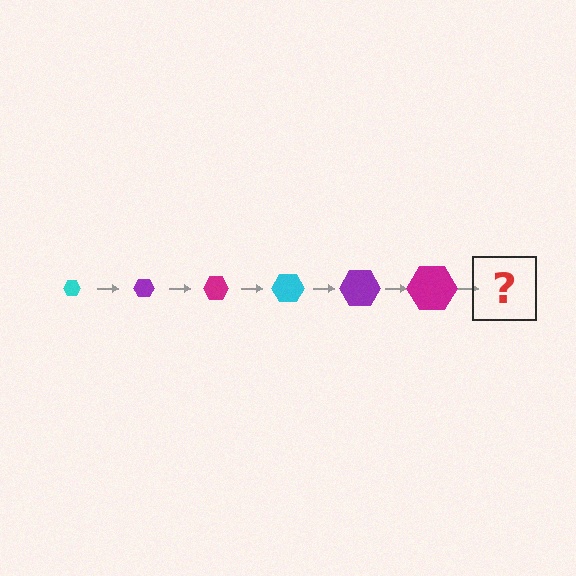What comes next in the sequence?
The next element should be a cyan hexagon, larger than the previous one.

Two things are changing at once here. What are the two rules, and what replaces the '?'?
The two rules are that the hexagon grows larger each step and the color cycles through cyan, purple, and magenta. The '?' should be a cyan hexagon, larger than the previous one.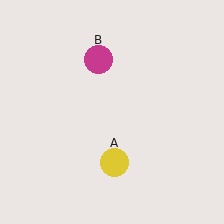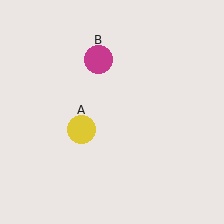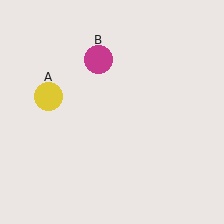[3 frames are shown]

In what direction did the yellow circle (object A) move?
The yellow circle (object A) moved up and to the left.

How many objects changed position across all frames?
1 object changed position: yellow circle (object A).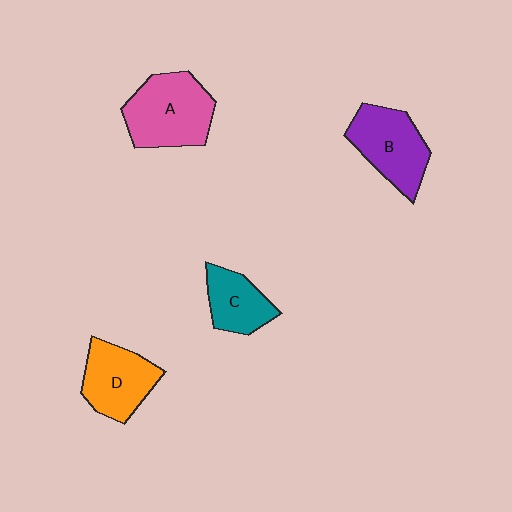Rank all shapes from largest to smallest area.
From largest to smallest: A (pink), B (purple), D (orange), C (teal).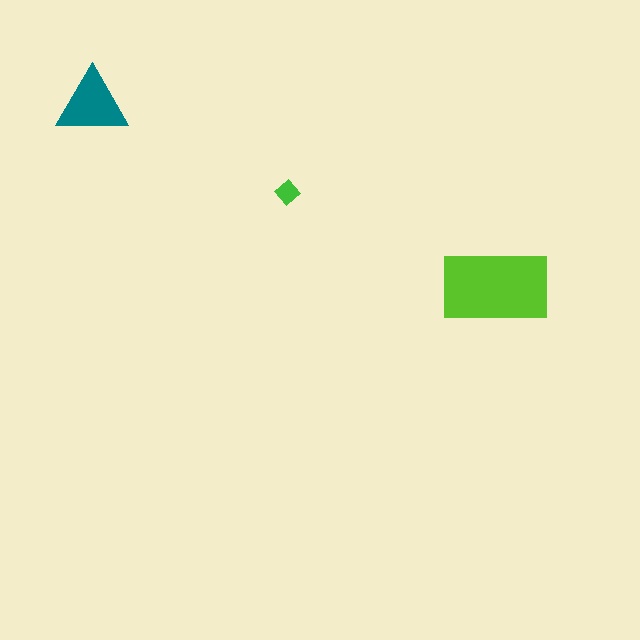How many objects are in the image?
There are 3 objects in the image.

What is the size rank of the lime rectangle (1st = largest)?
1st.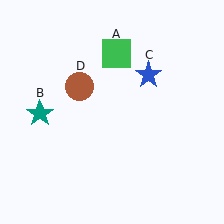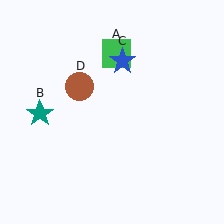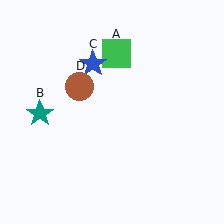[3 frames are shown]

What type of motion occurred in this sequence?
The blue star (object C) rotated counterclockwise around the center of the scene.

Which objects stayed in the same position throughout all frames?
Green square (object A) and teal star (object B) and brown circle (object D) remained stationary.